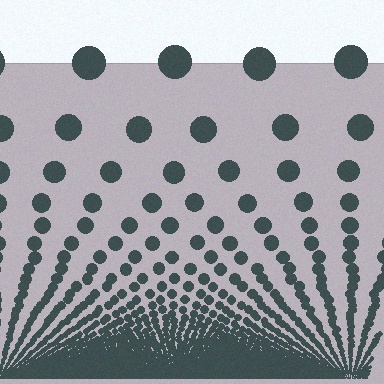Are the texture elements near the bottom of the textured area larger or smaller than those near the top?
Smaller. The gradient is inverted — elements near the bottom are smaller and denser.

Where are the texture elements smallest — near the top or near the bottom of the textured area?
Near the bottom.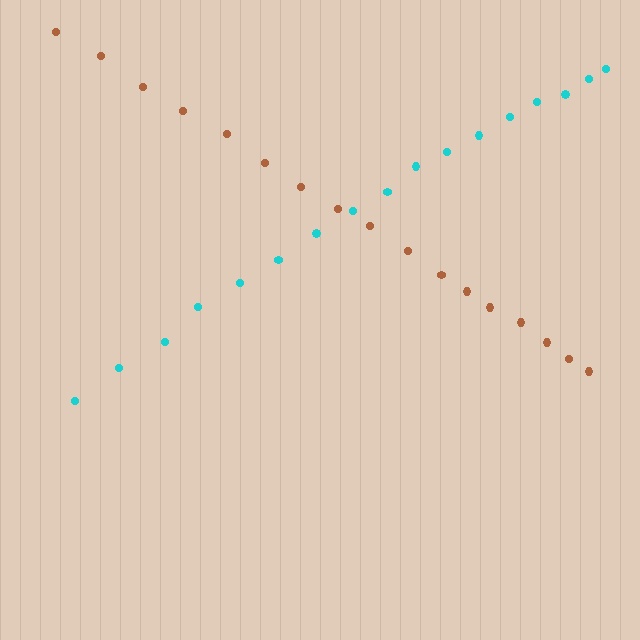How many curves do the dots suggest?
There are 2 distinct paths.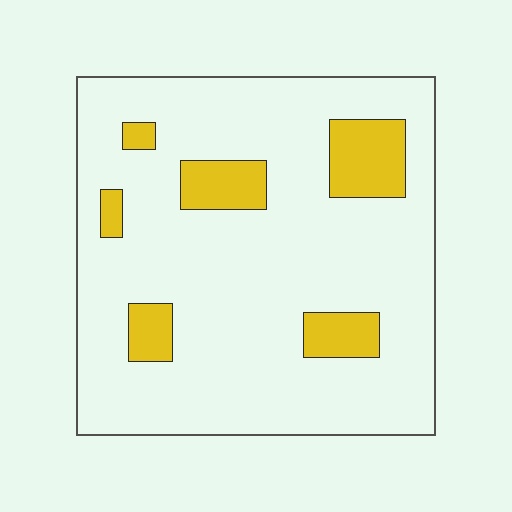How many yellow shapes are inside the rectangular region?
6.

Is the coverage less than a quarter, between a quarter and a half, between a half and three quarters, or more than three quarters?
Less than a quarter.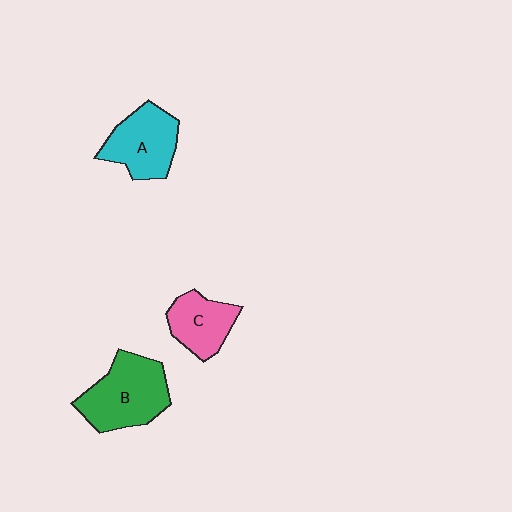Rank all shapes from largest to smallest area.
From largest to smallest: B (green), A (cyan), C (pink).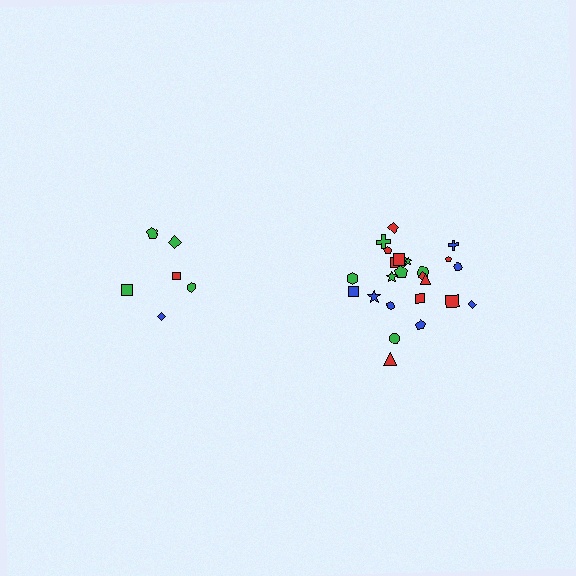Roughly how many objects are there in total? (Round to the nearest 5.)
Roughly 30 objects in total.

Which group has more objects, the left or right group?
The right group.